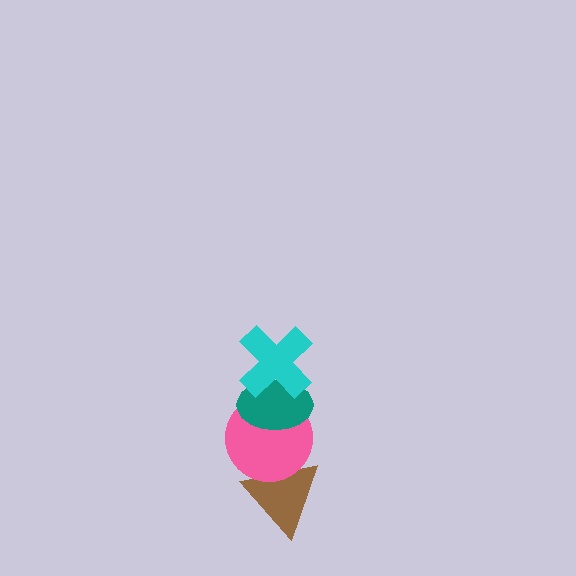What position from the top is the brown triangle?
The brown triangle is 4th from the top.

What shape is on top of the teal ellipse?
The cyan cross is on top of the teal ellipse.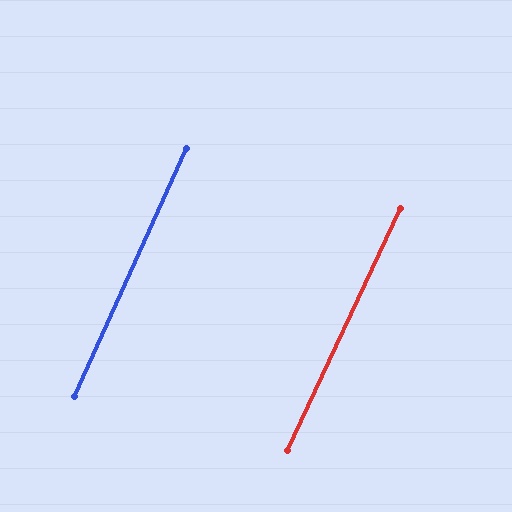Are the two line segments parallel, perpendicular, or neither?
Parallel — their directions differ by only 0.8°.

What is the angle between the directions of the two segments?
Approximately 1 degree.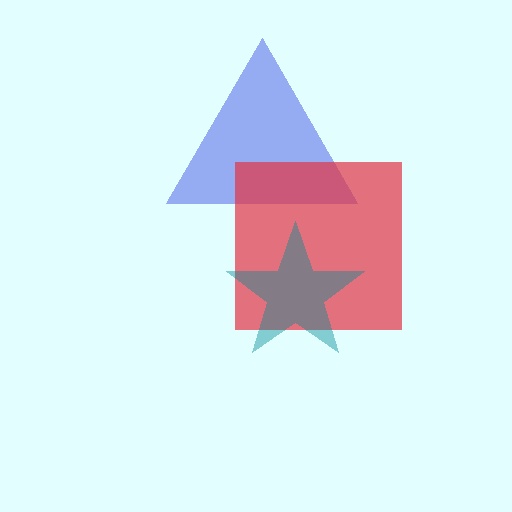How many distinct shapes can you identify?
There are 3 distinct shapes: a blue triangle, a red square, a teal star.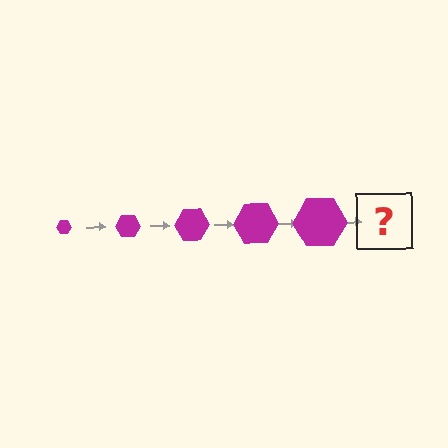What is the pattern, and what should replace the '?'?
The pattern is that the hexagon gets progressively larger each step. The '?' should be a magenta hexagon, larger than the previous one.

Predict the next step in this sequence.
The next step is a magenta hexagon, larger than the previous one.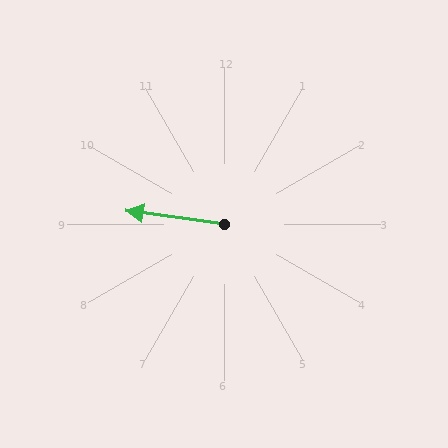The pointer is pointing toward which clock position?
Roughly 9 o'clock.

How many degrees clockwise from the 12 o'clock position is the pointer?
Approximately 278 degrees.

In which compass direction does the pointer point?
West.